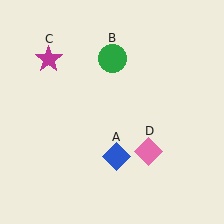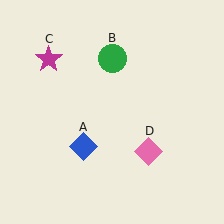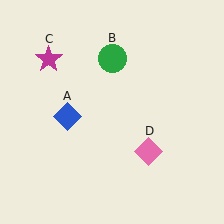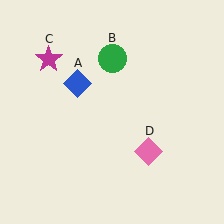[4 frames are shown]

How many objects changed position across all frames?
1 object changed position: blue diamond (object A).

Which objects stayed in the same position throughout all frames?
Green circle (object B) and magenta star (object C) and pink diamond (object D) remained stationary.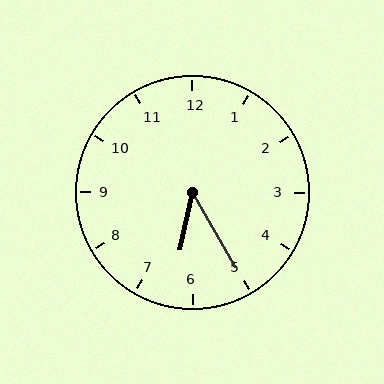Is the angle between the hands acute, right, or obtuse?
It is acute.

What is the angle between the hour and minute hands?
Approximately 42 degrees.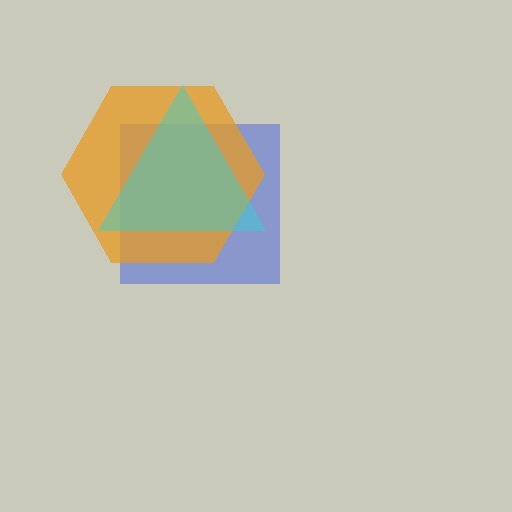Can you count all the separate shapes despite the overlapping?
Yes, there are 3 separate shapes.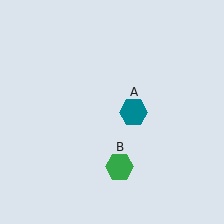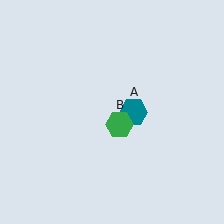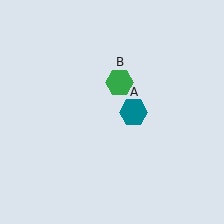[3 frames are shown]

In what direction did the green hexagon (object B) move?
The green hexagon (object B) moved up.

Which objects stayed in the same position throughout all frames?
Teal hexagon (object A) remained stationary.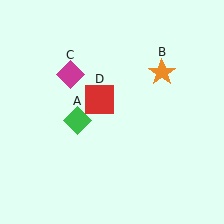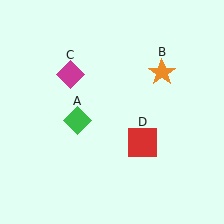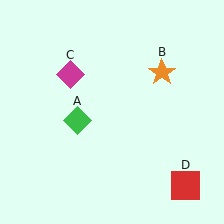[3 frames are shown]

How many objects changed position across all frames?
1 object changed position: red square (object D).